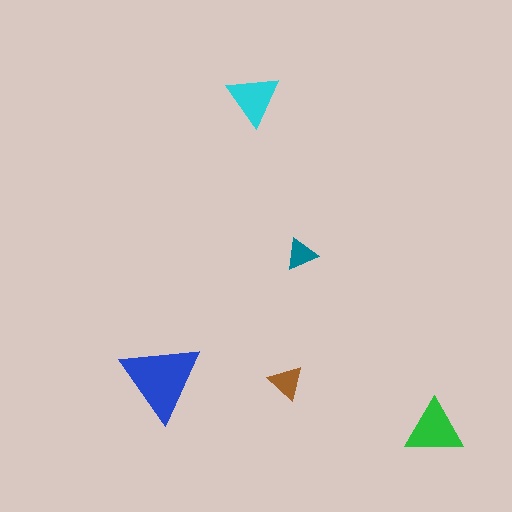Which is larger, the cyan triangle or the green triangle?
The green one.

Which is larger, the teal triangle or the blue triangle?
The blue one.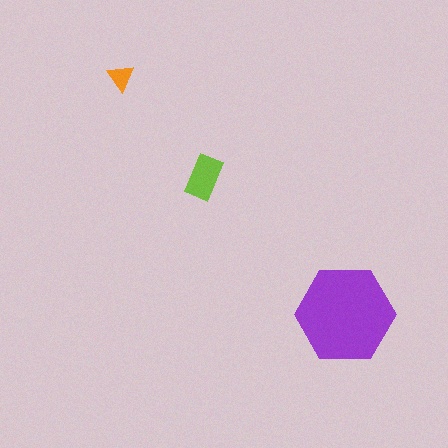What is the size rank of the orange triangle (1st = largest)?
3rd.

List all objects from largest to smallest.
The purple hexagon, the lime rectangle, the orange triangle.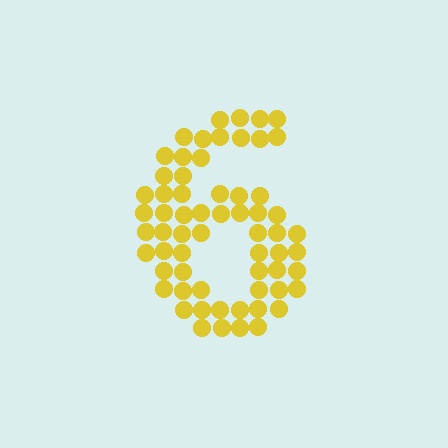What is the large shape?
The large shape is the digit 6.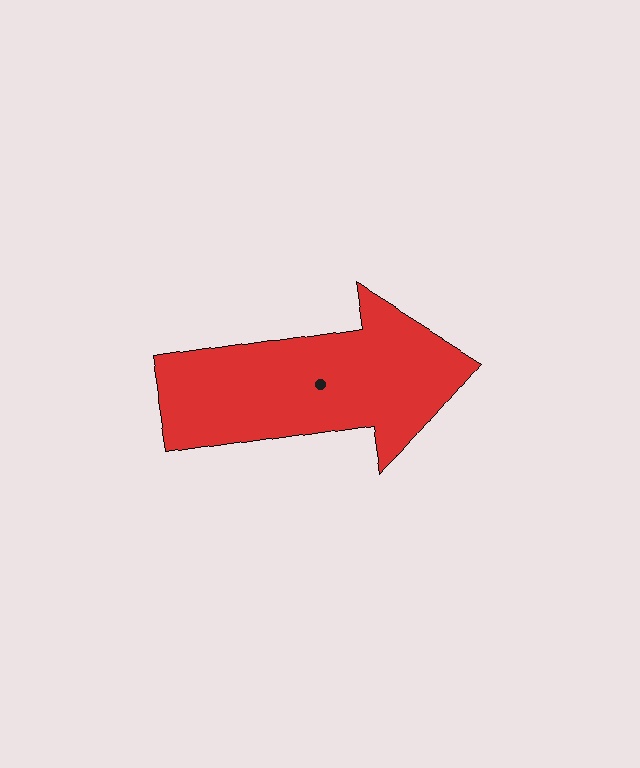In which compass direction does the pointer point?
East.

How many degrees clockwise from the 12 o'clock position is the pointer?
Approximately 81 degrees.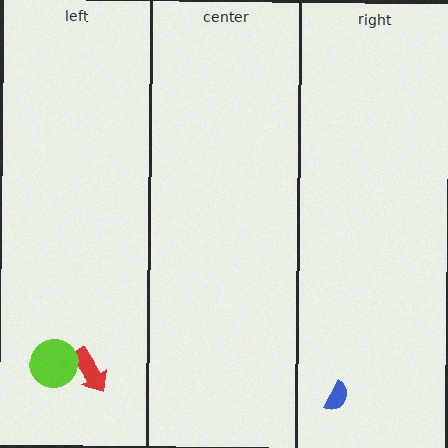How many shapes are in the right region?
1.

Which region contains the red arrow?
The left region.